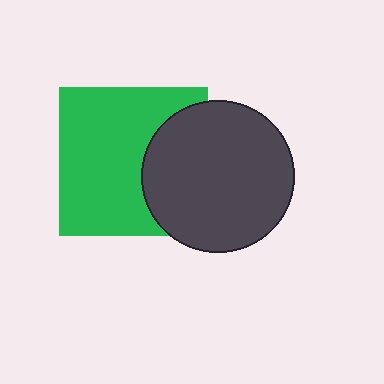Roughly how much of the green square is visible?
Most of it is visible (roughly 67%).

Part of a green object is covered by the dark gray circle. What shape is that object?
It is a square.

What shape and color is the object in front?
The object in front is a dark gray circle.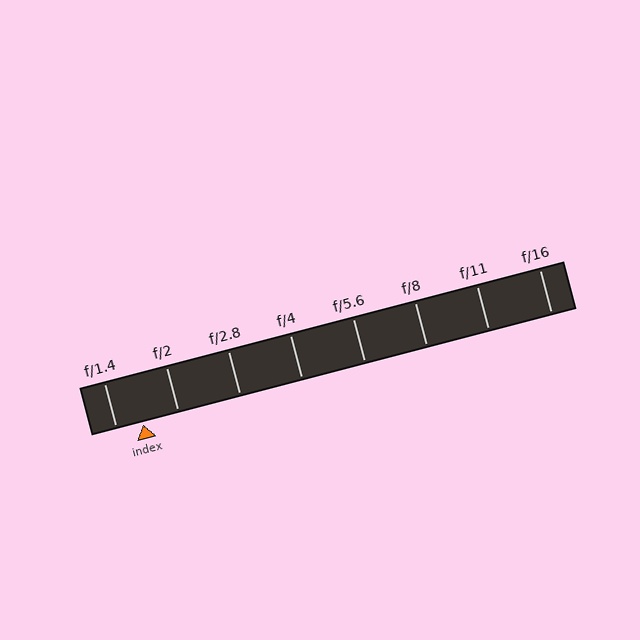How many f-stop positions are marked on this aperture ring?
There are 8 f-stop positions marked.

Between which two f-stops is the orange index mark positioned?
The index mark is between f/1.4 and f/2.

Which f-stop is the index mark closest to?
The index mark is closest to f/1.4.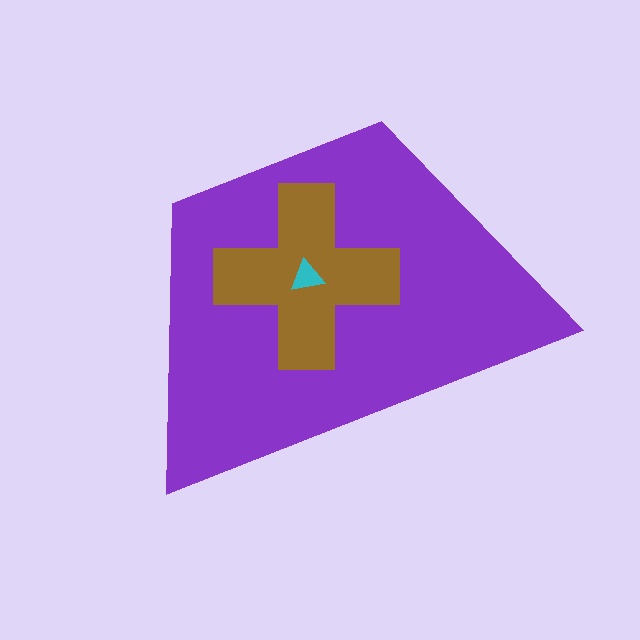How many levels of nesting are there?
3.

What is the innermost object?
The cyan triangle.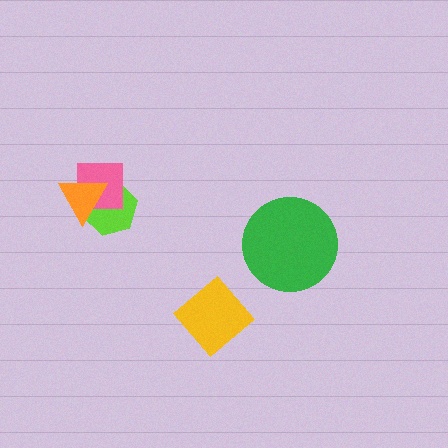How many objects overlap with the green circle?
0 objects overlap with the green circle.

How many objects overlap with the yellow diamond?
0 objects overlap with the yellow diamond.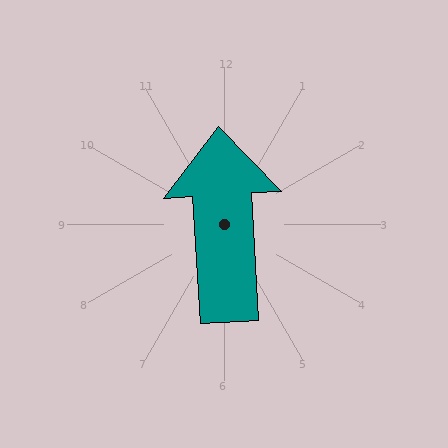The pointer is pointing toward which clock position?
Roughly 12 o'clock.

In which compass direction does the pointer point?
North.